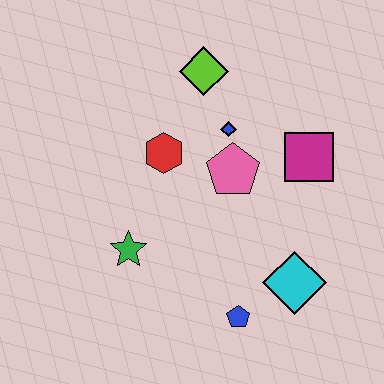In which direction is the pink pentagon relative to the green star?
The pink pentagon is to the right of the green star.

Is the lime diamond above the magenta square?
Yes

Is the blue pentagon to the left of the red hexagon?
No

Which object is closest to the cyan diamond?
The blue pentagon is closest to the cyan diamond.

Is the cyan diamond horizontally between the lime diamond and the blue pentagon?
No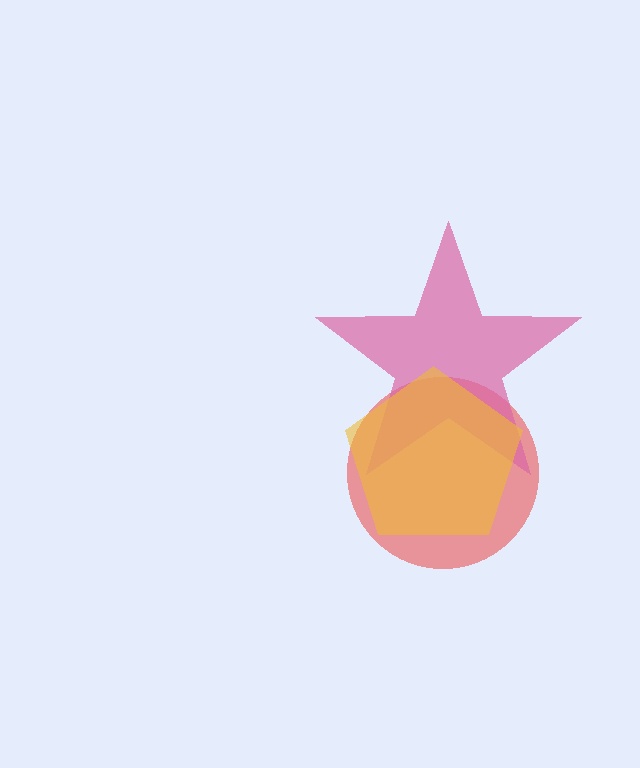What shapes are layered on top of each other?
The layered shapes are: a red circle, a pink star, a yellow pentagon.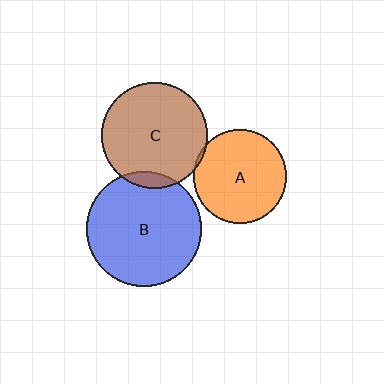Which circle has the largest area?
Circle B (blue).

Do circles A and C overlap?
Yes.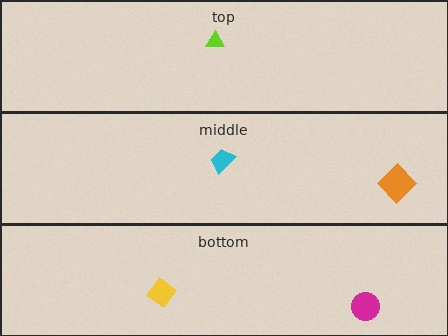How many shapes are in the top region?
1.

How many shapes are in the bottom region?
2.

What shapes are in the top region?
The lime triangle.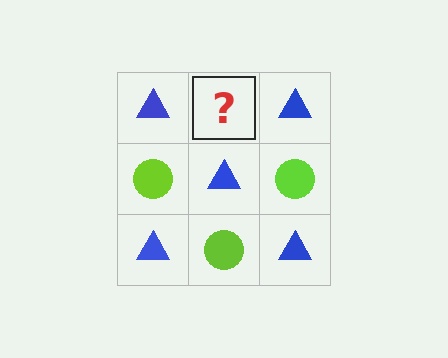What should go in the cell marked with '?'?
The missing cell should contain a lime circle.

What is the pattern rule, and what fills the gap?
The rule is that it alternates blue triangle and lime circle in a checkerboard pattern. The gap should be filled with a lime circle.